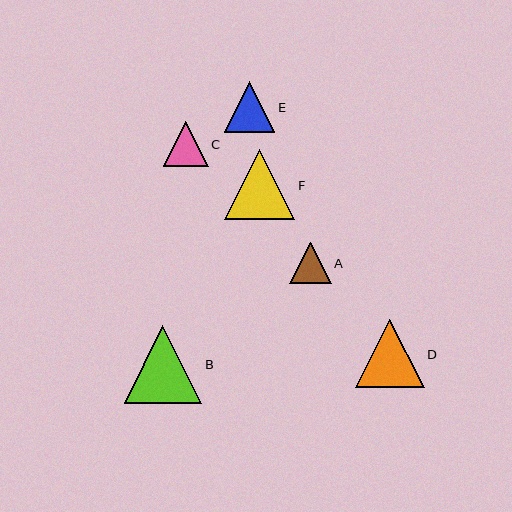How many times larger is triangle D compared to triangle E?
Triangle D is approximately 1.4 times the size of triangle E.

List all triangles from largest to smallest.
From largest to smallest: B, F, D, E, C, A.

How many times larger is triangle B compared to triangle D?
Triangle B is approximately 1.1 times the size of triangle D.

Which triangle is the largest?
Triangle B is the largest with a size of approximately 78 pixels.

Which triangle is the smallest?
Triangle A is the smallest with a size of approximately 42 pixels.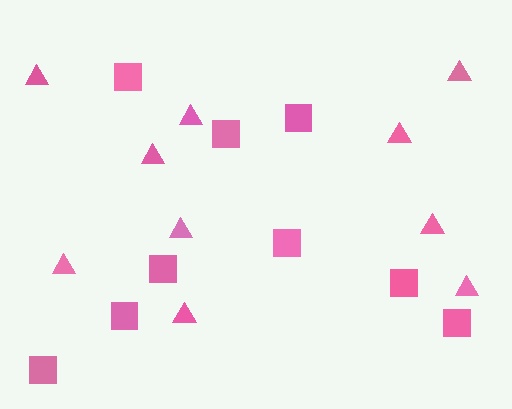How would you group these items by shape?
There are 2 groups: one group of triangles (10) and one group of squares (9).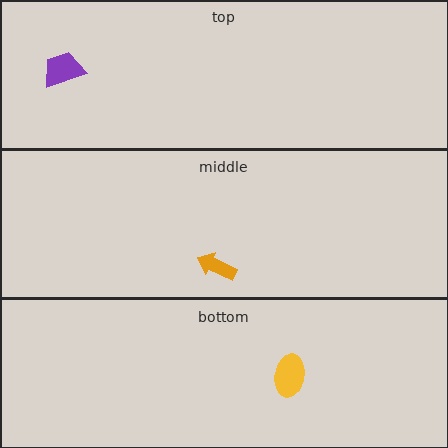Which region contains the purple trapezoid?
The top region.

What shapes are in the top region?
The purple trapezoid.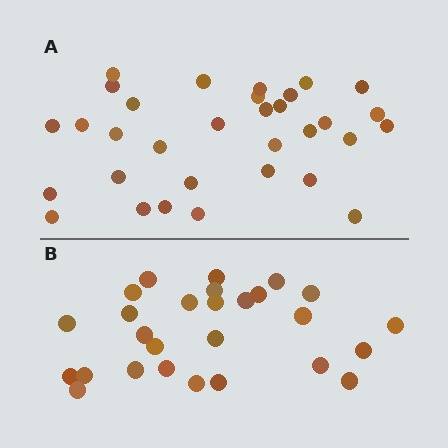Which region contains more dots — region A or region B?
Region A (the top region) has more dots.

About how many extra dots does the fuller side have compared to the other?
Region A has about 5 more dots than region B.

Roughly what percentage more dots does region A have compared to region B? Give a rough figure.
About 20% more.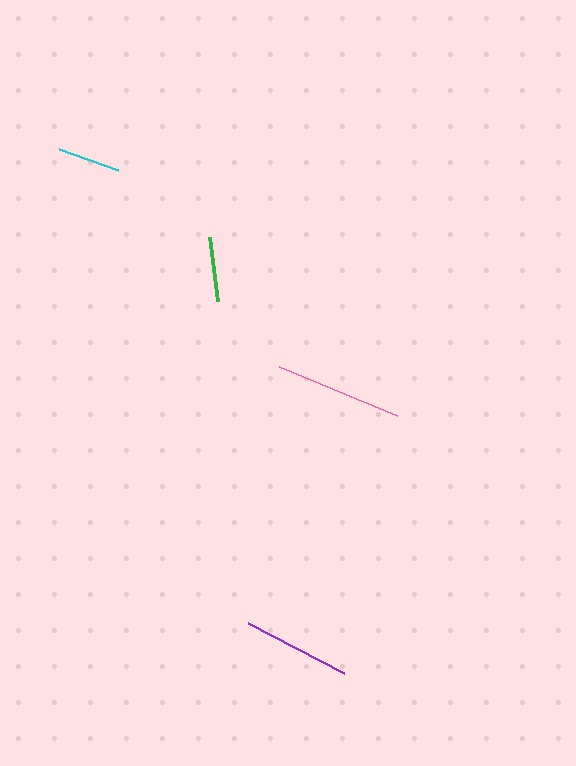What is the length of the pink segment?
The pink segment is approximately 128 pixels long.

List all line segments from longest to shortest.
From longest to shortest: pink, purple, green, cyan.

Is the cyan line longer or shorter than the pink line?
The pink line is longer than the cyan line.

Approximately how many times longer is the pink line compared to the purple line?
The pink line is approximately 1.2 times the length of the purple line.